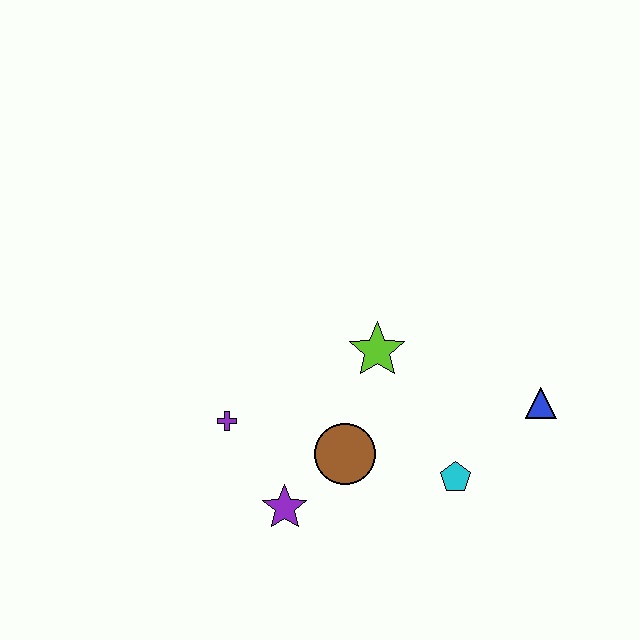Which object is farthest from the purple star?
The blue triangle is farthest from the purple star.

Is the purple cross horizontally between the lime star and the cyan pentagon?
No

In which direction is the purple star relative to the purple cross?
The purple star is below the purple cross.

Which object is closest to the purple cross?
The purple star is closest to the purple cross.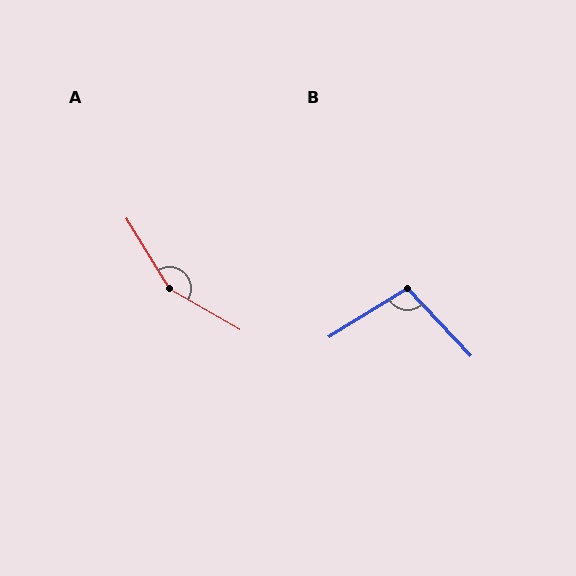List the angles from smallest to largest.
B (102°), A (151°).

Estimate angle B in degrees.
Approximately 102 degrees.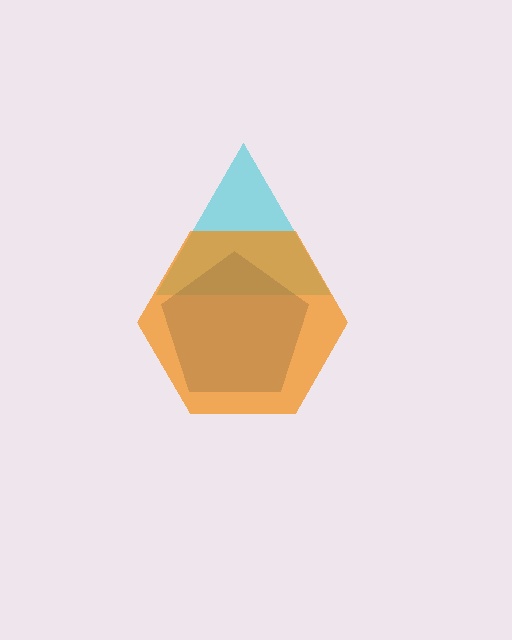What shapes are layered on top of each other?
The layered shapes are: a cyan triangle, an orange hexagon, a brown pentagon.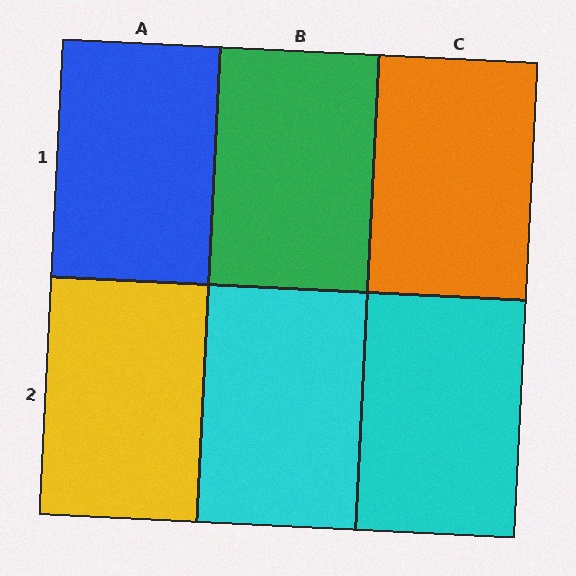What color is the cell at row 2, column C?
Cyan.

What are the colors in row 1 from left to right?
Blue, green, orange.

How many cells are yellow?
1 cell is yellow.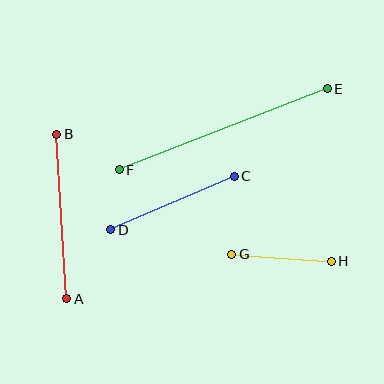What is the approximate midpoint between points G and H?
The midpoint is at approximately (281, 258) pixels.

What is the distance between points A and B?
The distance is approximately 164 pixels.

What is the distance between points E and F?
The distance is approximately 223 pixels.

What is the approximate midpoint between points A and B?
The midpoint is at approximately (62, 217) pixels.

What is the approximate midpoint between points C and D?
The midpoint is at approximately (173, 203) pixels.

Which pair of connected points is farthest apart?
Points E and F are farthest apart.